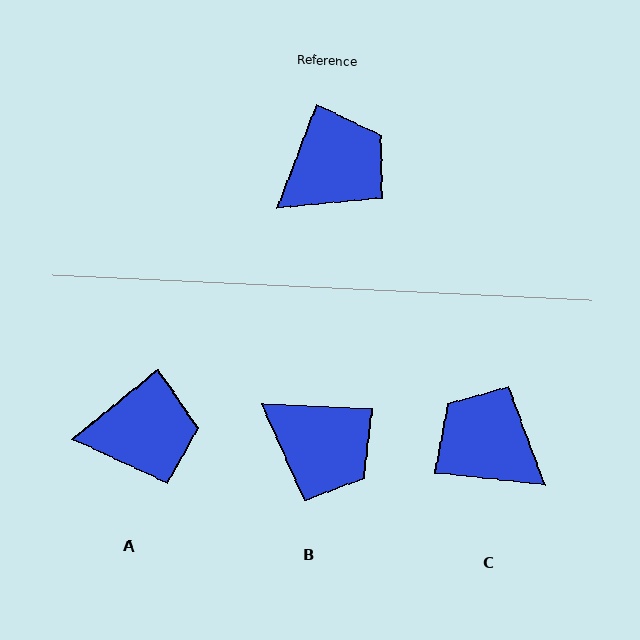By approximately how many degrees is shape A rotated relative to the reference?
Approximately 30 degrees clockwise.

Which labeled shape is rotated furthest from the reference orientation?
C, about 105 degrees away.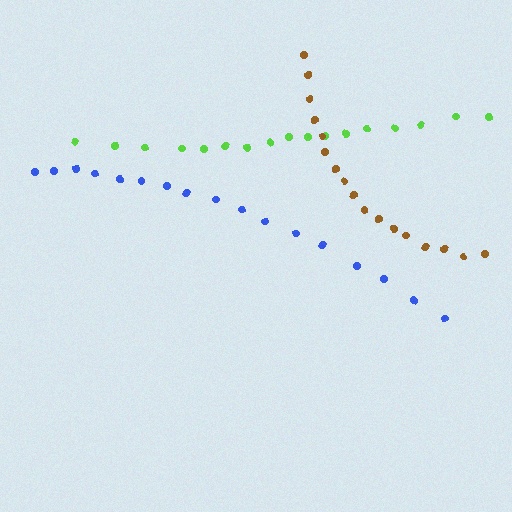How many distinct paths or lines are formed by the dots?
There are 3 distinct paths.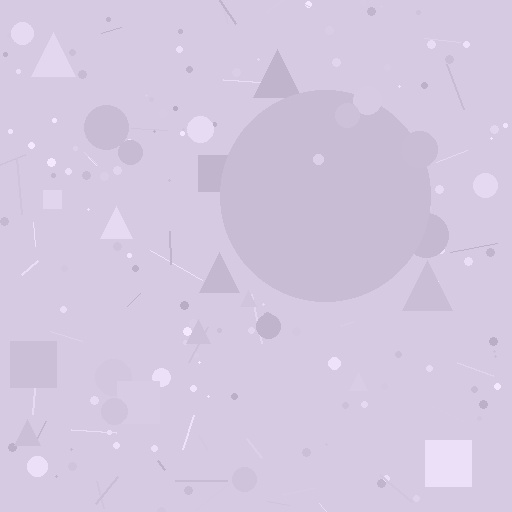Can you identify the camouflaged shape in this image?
The camouflaged shape is a circle.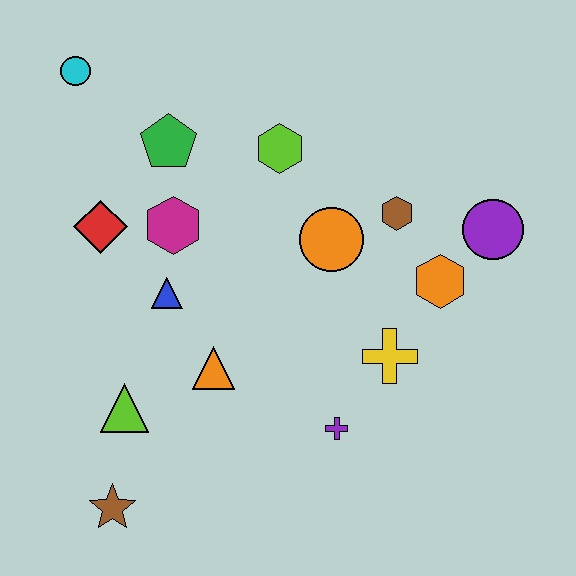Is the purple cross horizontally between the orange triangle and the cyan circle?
No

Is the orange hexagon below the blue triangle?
No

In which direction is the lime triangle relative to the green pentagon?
The lime triangle is below the green pentagon.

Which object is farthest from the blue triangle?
The purple circle is farthest from the blue triangle.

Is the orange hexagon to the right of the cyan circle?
Yes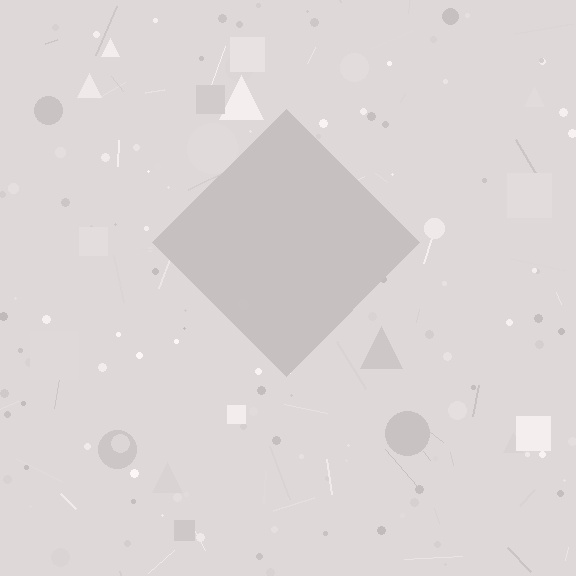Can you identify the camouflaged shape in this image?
The camouflaged shape is a diamond.